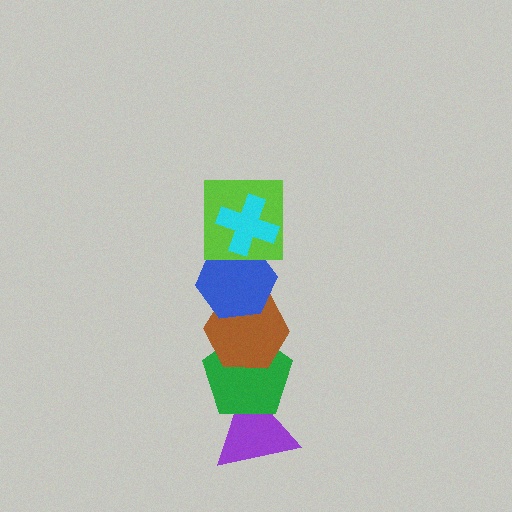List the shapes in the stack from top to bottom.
From top to bottom: the cyan cross, the lime square, the blue hexagon, the brown hexagon, the green pentagon, the purple triangle.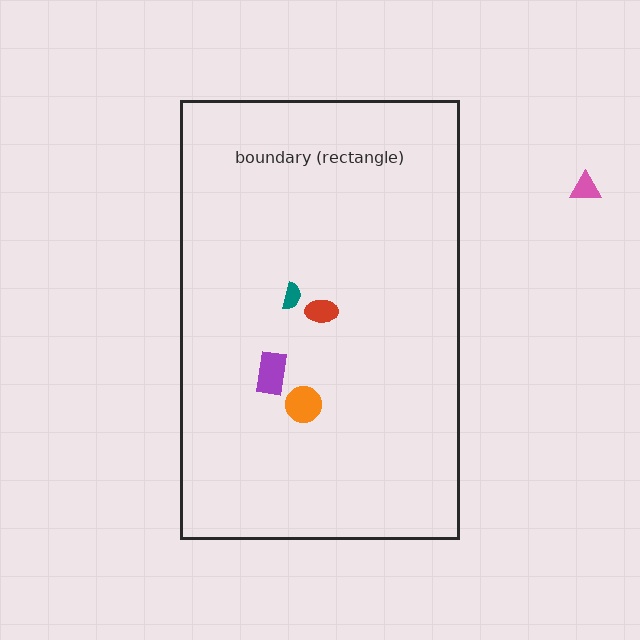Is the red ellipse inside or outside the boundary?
Inside.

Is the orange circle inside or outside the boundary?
Inside.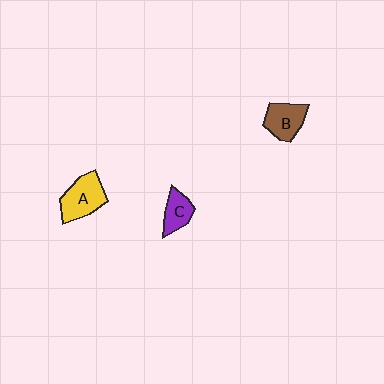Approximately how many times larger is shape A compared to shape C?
Approximately 1.6 times.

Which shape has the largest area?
Shape A (yellow).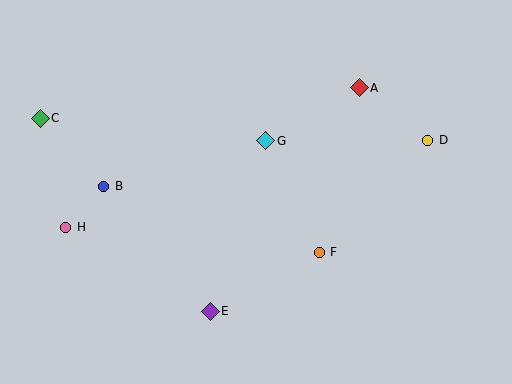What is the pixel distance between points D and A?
The distance between D and A is 86 pixels.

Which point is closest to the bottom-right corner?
Point F is closest to the bottom-right corner.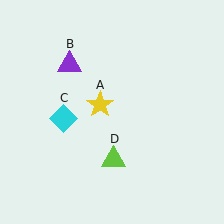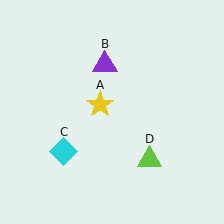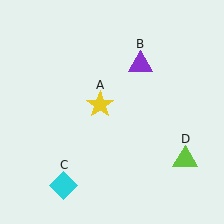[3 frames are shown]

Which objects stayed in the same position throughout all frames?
Yellow star (object A) remained stationary.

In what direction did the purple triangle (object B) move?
The purple triangle (object B) moved right.